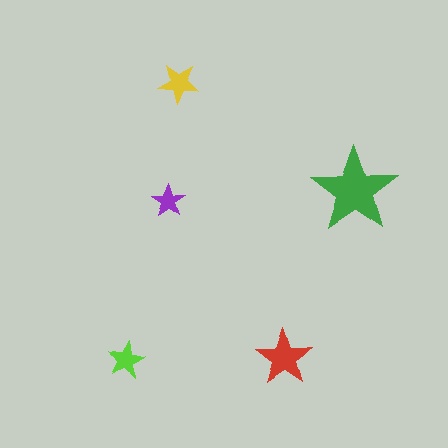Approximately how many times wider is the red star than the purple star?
About 1.5 times wider.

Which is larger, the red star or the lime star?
The red one.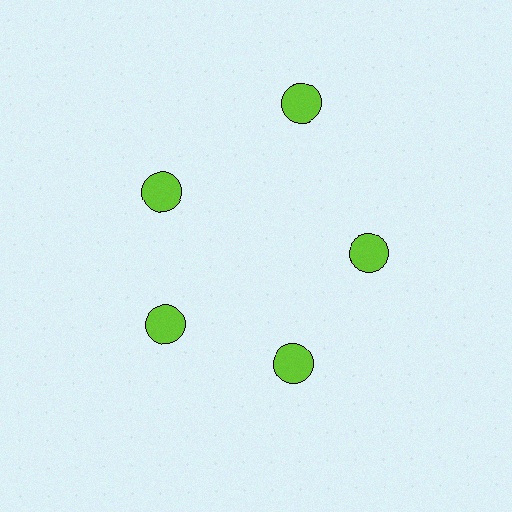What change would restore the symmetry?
The symmetry would be restored by moving it inward, back onto the ring so that all 5 circles sit at equal angles and equal distance from the center.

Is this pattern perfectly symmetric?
No. The 5 lime circles are arranged in a ring, but one element near the 1 o'clock position is pushed outward from the center, breaking the 5-fold rotational symmetry.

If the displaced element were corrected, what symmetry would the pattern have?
It would have 5-fold rotational symmetry — the pattern would map onto itself every 72 degrees.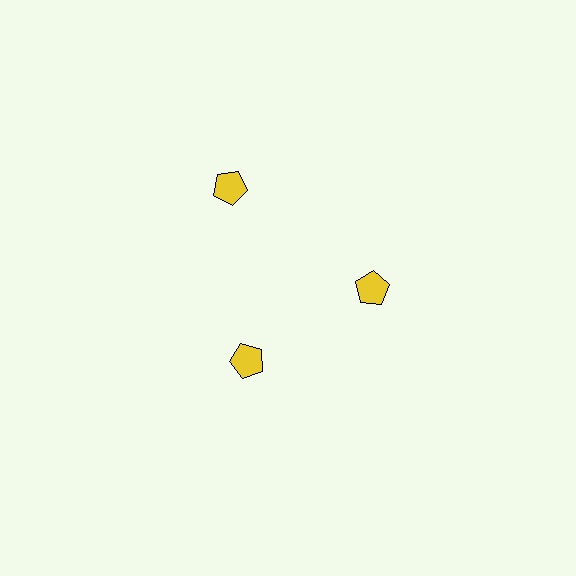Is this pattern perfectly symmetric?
No. The 3 yellow pentagons are arranged in a ring, but one element near the 11 o'clock position is pushed outward from the center, breaking the 3-fold rotational symmetry.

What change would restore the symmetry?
The symmetry would be restored by moving it inward, back onto the ring so that all 3 pentagons sit at equal angles and equal distance from the center.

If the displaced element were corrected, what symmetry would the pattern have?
It would have 3-fold rotational symmetry — the pattern would map onto itself every 120 degrees.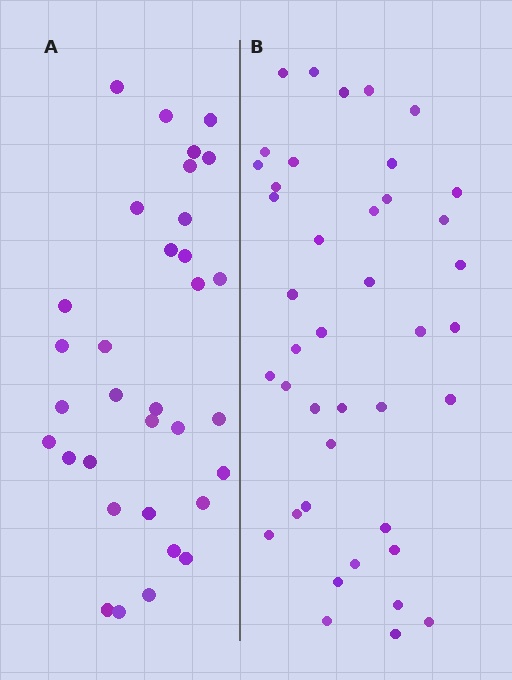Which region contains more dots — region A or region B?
Region B (the right region) has more dots.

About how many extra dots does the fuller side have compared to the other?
Region B has roughly 8 or so more dots than region A.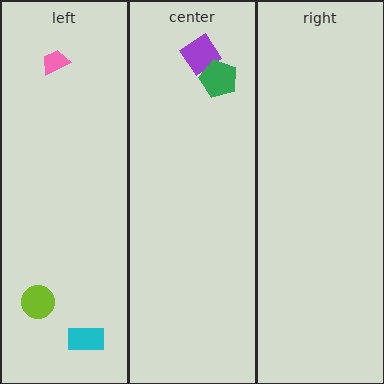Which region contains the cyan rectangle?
The left region.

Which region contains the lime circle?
The left region.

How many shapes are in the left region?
3.